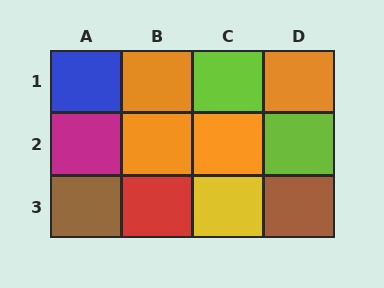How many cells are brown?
2 cells are brown.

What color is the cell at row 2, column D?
Lime.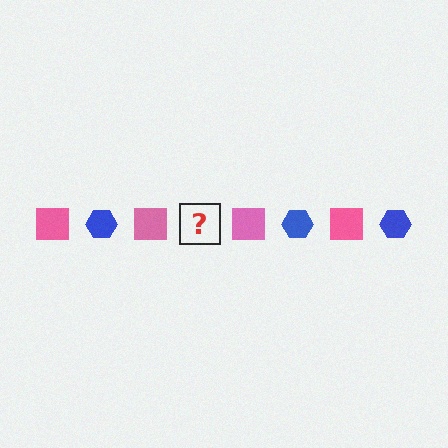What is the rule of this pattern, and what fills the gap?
The rule is that the pattern alternates between pink square and blue hexagon. The gap should be filled with a blue hexagon.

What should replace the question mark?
The question mark should be replaced with a blue hexagon.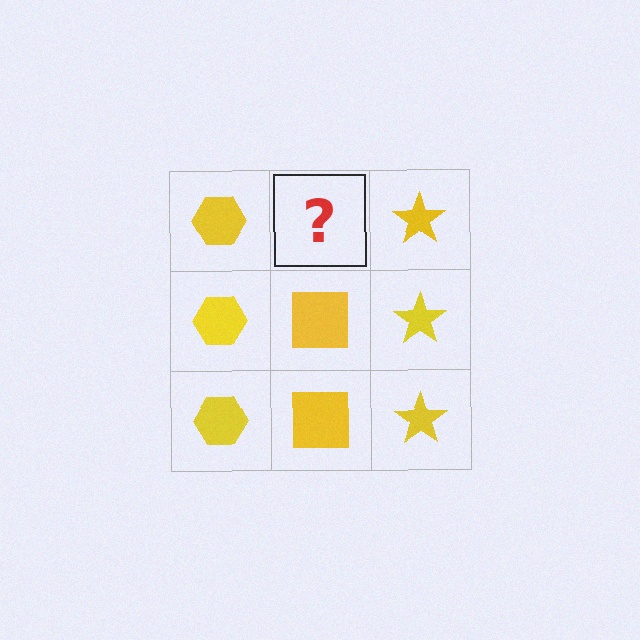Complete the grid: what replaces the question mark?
The question mark should be replaced with a yellow square.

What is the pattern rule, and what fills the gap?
The rule is that each column has a consistent shape. The gap should be filled with a yellow square.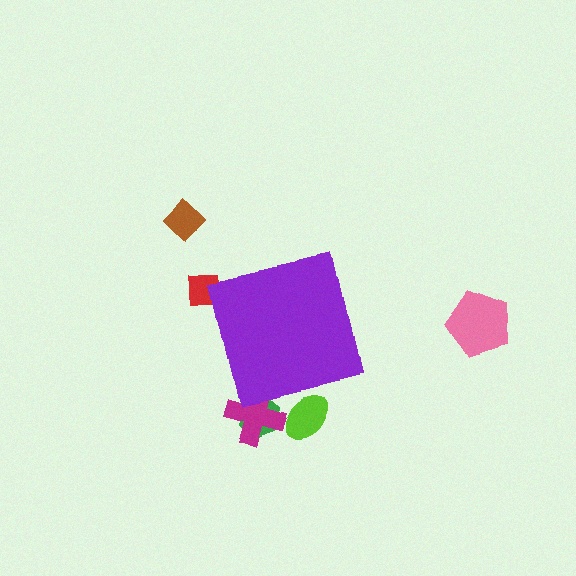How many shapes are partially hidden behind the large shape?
4 shapes are partially hidden.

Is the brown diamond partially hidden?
No, the brown diamond is fully visible.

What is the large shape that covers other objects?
A purple square.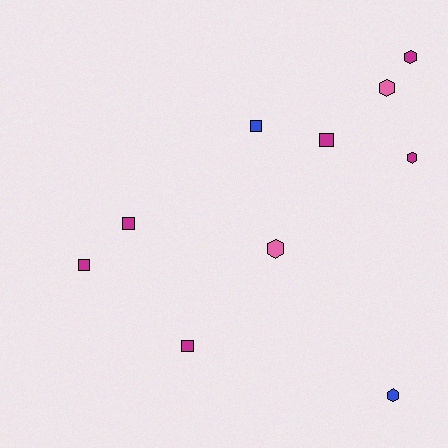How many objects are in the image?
There are 10 objects.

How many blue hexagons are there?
There is 1 blue hexagon.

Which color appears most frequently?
Magenta, with 6 objects.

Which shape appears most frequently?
Square, with 5 objects.